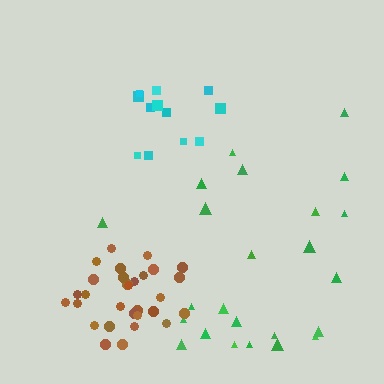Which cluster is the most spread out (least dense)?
Green.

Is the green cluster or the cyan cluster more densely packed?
Cyan.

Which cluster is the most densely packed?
Brown.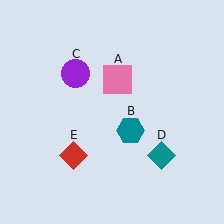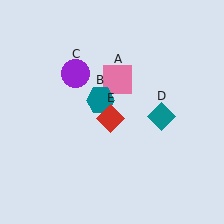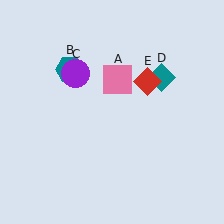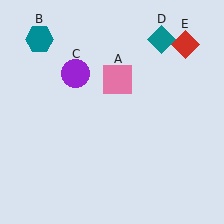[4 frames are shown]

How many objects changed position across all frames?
3 objects changed position: teal hexagon (object B), teal diamond (object D), red diamond (object E).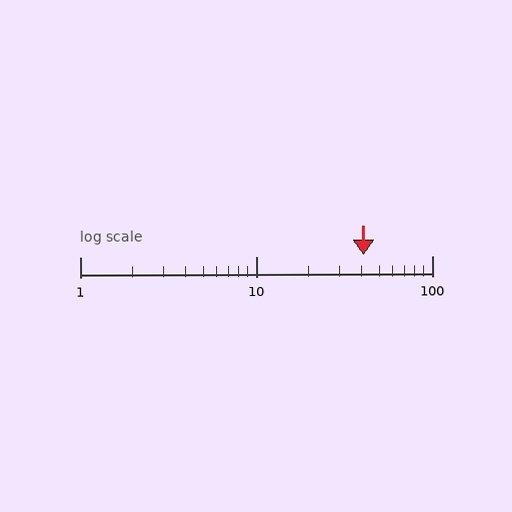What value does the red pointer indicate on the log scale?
The pointer indicates approximately 41.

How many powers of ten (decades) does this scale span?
The scale spans 2 decades, from 1 to 100.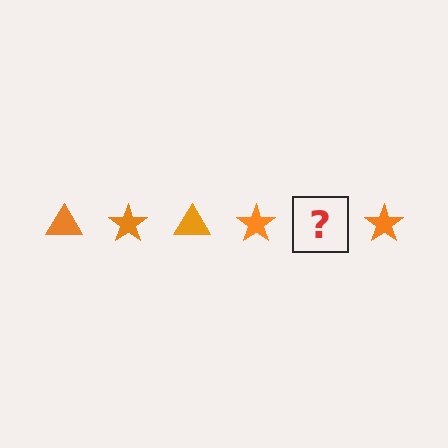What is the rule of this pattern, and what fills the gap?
The rule is that the pattern cycles through triangle, star shapes in orange. The gap should be filled with an orange triangle.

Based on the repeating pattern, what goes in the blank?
The blank should be an orange triangle.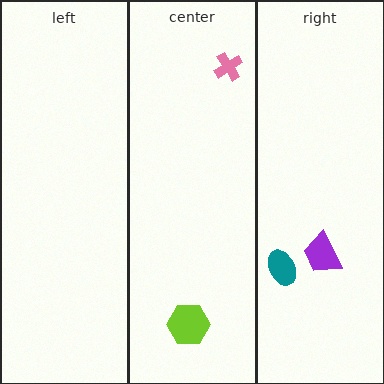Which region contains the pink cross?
The center region.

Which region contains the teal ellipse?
The right region.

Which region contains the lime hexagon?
The center region.